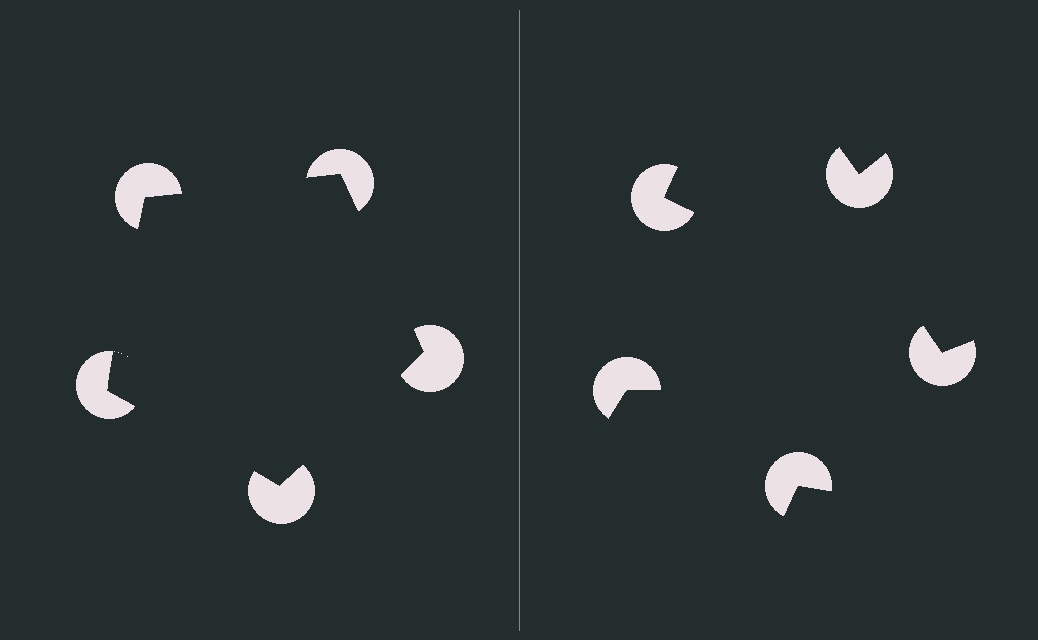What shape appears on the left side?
An illusory pentagon.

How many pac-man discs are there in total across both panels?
10 — 5 on each side.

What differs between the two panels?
The pac-man discs are positioned identically on both sides; only the wedge orientations differ. On the left they align to a pentagon; on the right they are misaligned.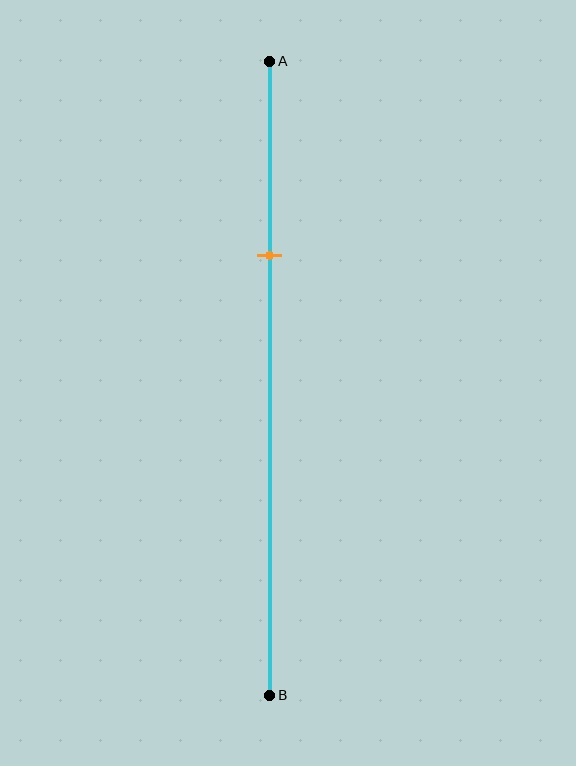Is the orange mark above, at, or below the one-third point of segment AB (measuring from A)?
The orange mark is approximately at the one-third point of segment AB.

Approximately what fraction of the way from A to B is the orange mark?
The orange mark is approximately 30% of the way from A to B.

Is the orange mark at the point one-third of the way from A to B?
Yes, the mark is approximately at the one-third point.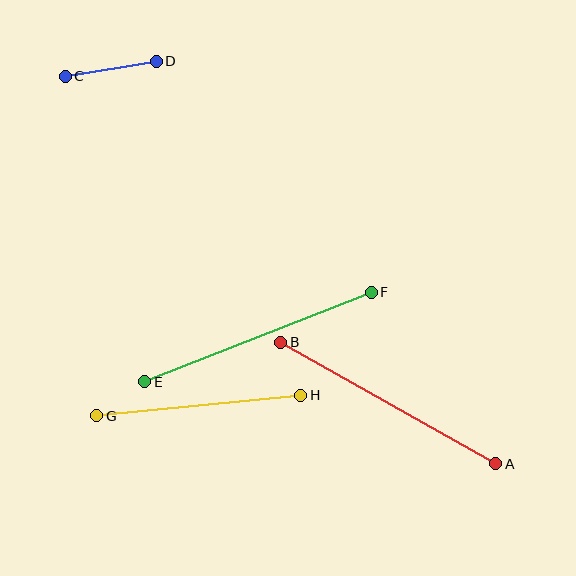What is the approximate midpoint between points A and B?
The midpoint is at approximately (388, 403) pixels.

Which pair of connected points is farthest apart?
Points A and B are farthest apart.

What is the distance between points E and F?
The distance is approximately 243 pixels.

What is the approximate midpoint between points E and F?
The midpoint is at approximately (258, 337) pixels.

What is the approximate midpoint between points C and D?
The midpoint is at approximately (111, 69) pixels.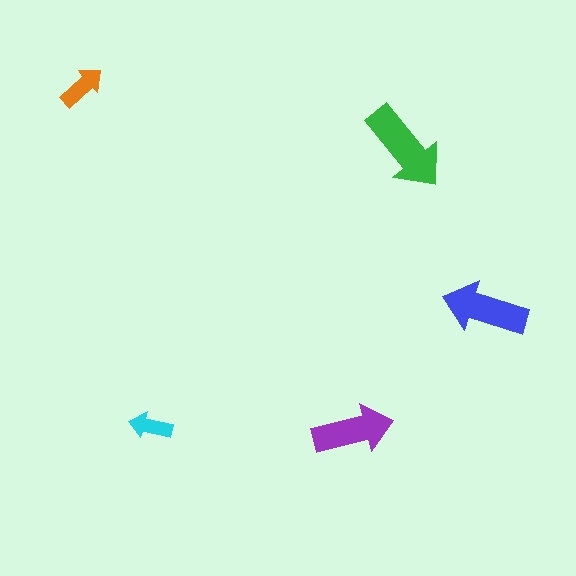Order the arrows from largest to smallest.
the green one, the blue one, the purple one, the orange one, the cyan one.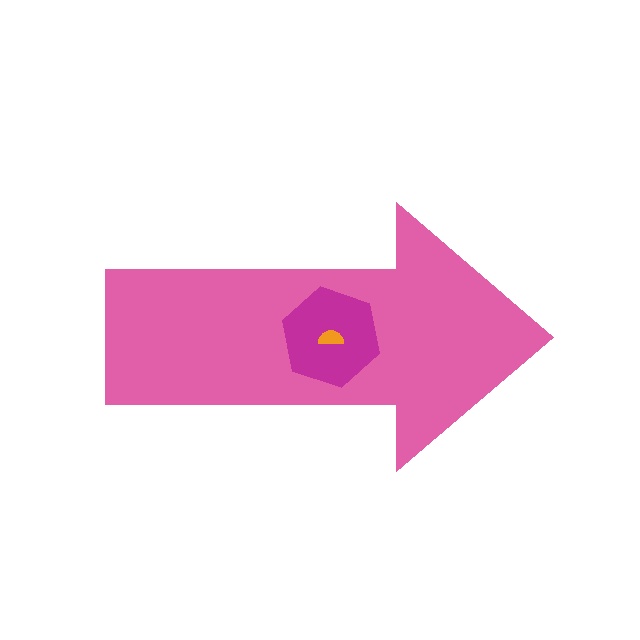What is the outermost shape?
The pink arrow.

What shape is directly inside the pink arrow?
The magenta hexagon.